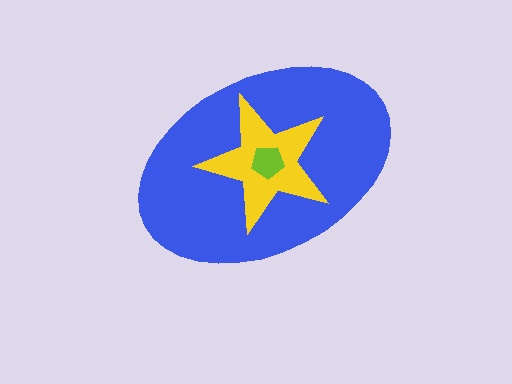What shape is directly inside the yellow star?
The lime pentagon.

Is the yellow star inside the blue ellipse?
Yes.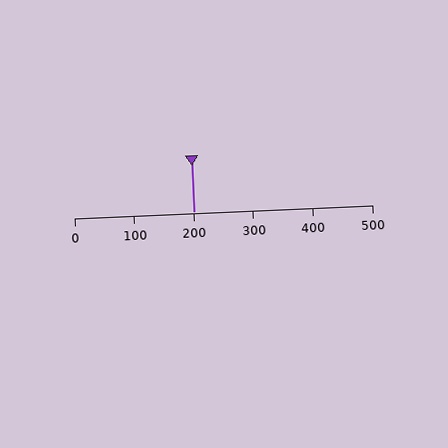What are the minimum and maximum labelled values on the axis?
The axis runs from 0 to 500.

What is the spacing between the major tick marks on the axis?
The major ticks are spaced 100 apart.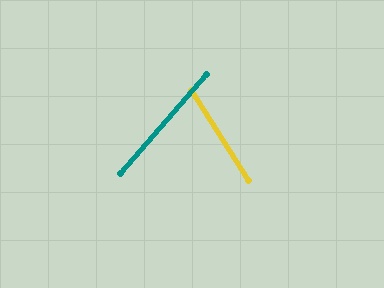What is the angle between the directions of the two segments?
Approximately 73 degrees.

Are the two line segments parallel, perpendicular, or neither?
Neither parallel nor perpendicular — they differ by about 73°.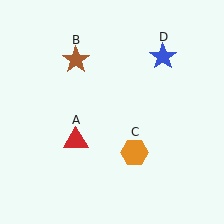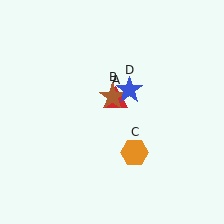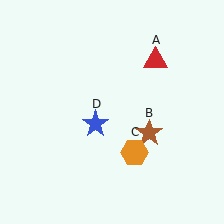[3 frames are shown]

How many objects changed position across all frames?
3 objects changed position: red triangle (object A), brown star (object B), blue star (object D).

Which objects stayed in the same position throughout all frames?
Orange hexagon (object C) remained stationary.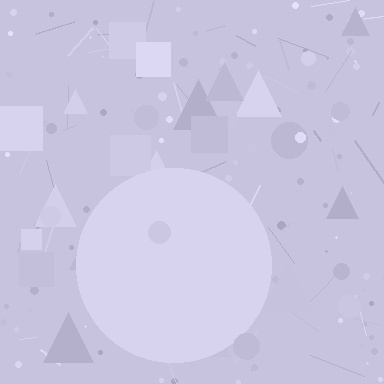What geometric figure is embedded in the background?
A circle is embedded in the background.